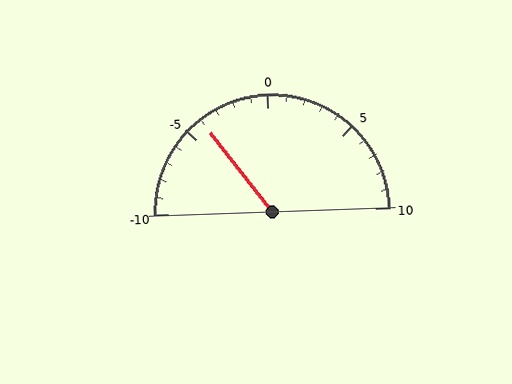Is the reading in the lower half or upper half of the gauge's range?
The reading is in the lower half of the range (-10 to 10).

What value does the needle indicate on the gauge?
The needle indicates approximately -4.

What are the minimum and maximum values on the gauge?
The gauge ranges from -10 to 10.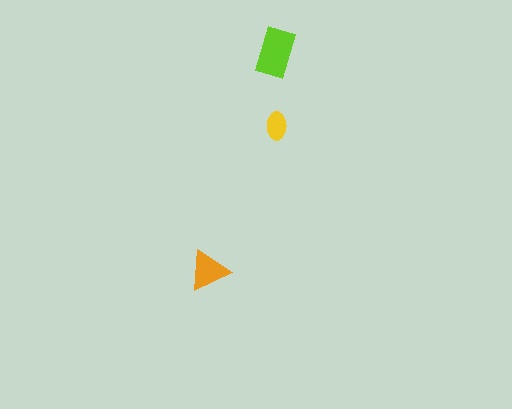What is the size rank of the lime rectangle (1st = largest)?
1st.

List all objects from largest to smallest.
The lime rectangle, the orange triangle, the yellow ellipse.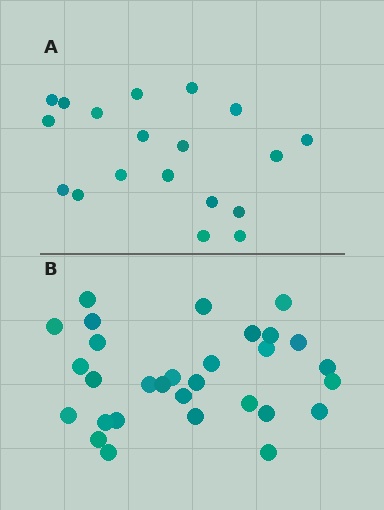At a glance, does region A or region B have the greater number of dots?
Region B (the bottom region) has more dots.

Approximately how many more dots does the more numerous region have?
Region B has roughly 12 or so more dots than region A.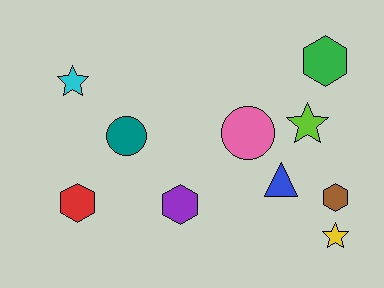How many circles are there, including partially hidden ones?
There are 2 circles.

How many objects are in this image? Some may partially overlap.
There are 10 objects.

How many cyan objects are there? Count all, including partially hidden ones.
There is 1 cyan object.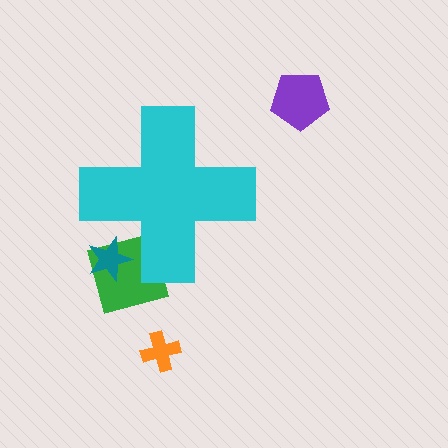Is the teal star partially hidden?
Yes, the teal star is partially hidden behind the cyan cross.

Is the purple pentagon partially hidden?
No, the purple pentagon is fully visible.